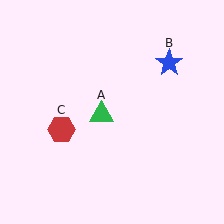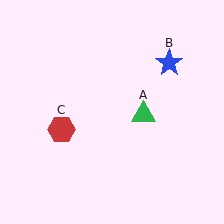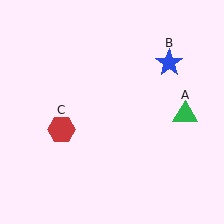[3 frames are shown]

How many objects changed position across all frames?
1 object changed position: green triangle (object A).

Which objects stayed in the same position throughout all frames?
Blue star (object B) and red hexagon (object C) remained stationary.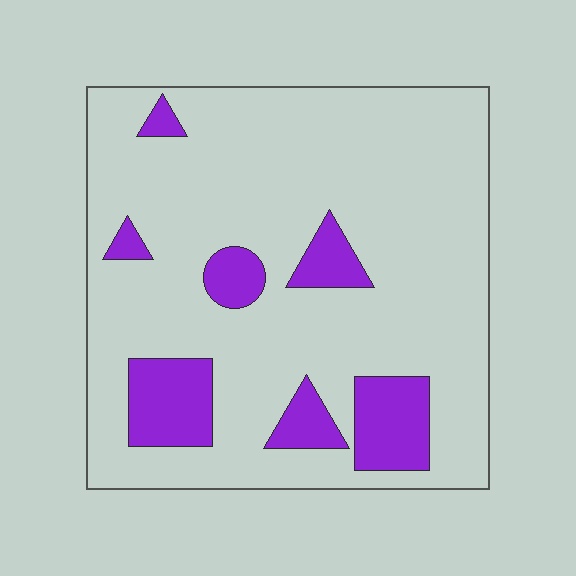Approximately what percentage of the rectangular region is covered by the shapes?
Approximately 15%.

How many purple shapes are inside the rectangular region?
7.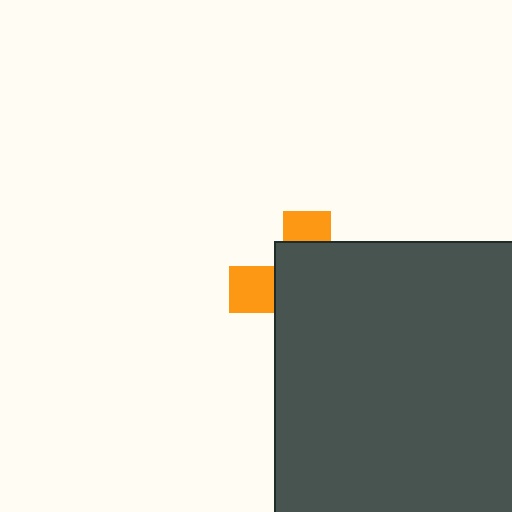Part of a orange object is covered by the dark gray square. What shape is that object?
It is a cross.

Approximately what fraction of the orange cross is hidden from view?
Roughly 72% of the orange cross is hidden behind the dark gray square.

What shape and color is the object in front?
The object in front is a dark gray square.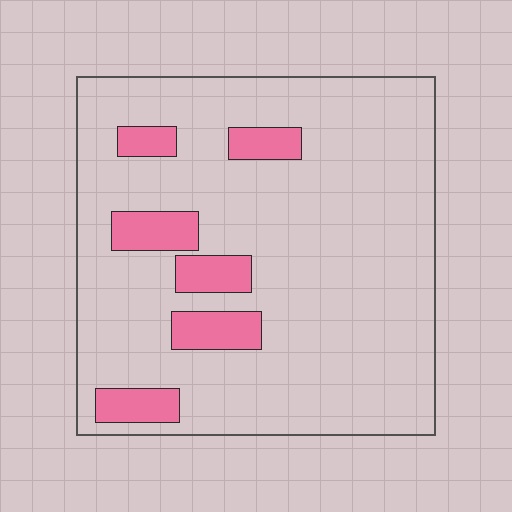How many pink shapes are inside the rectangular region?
6.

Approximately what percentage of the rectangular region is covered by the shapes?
Approximately 15%.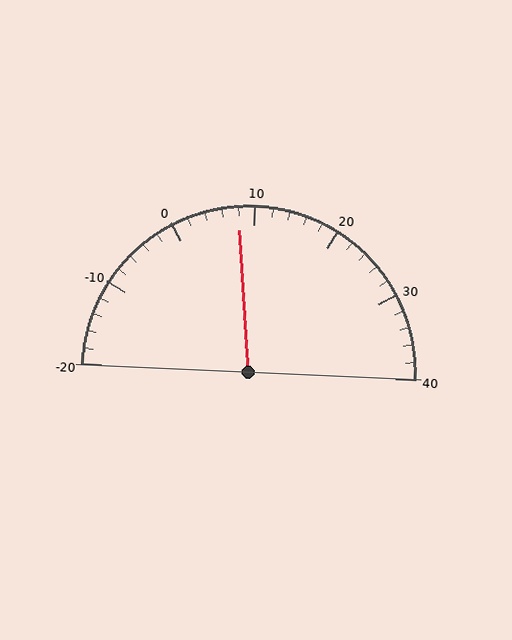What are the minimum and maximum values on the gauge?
The gauge ranges from -20 to 40.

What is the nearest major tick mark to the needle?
The nearest major tick mark is 10.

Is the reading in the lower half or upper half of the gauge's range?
The reading is in the lower half of the range (-20 to 40).